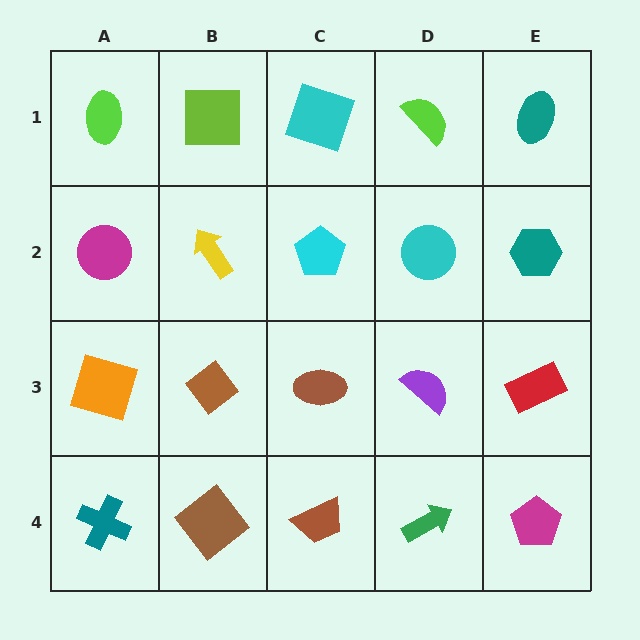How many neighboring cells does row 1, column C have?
3.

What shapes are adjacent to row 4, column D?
A purple semicircle (row 3, column D), a brown trapezoid (row 4, column C), a magenta pentagon (row 4, column E).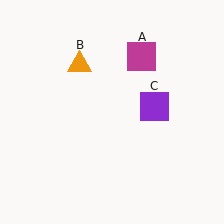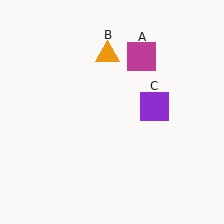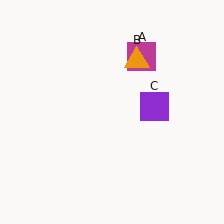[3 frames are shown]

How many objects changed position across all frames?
1 object changed position: orange triangle (object B).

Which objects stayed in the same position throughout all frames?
Magenta square (object A) and purple square (object C) remained stationary.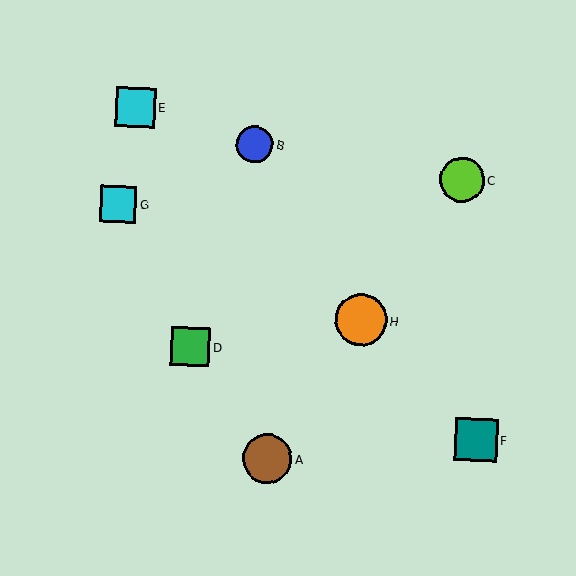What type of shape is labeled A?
Shape A is a brown circle.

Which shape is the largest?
The orange circle (labeled H) is the largest.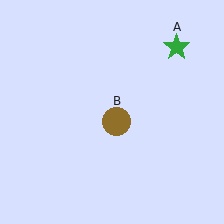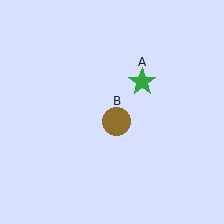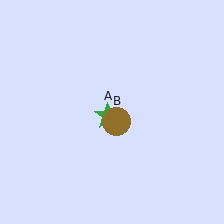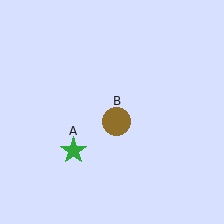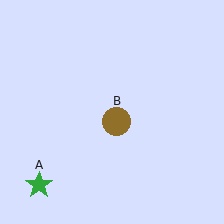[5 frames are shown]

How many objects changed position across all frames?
1 object changed position: green star (object A).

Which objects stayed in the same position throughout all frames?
Brown circle (object B) remained stationary.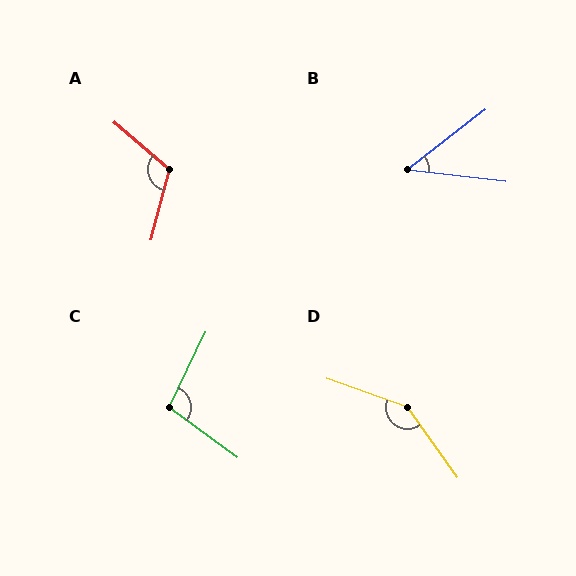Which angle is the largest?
D, at approximately 144 degrees.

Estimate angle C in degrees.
Approximately 101 degrees.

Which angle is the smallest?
B, at approximately 45 degrees.